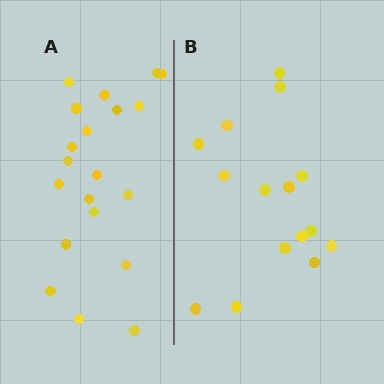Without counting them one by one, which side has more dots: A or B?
Region A (the left region) has more dots.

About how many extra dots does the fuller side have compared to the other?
Region A has about 5 more dots than region B.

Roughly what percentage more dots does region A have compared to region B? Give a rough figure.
About 35% more.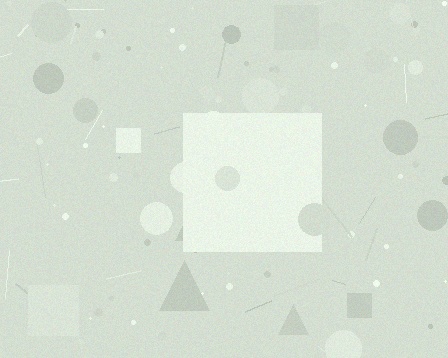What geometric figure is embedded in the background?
A square is embedded in the background.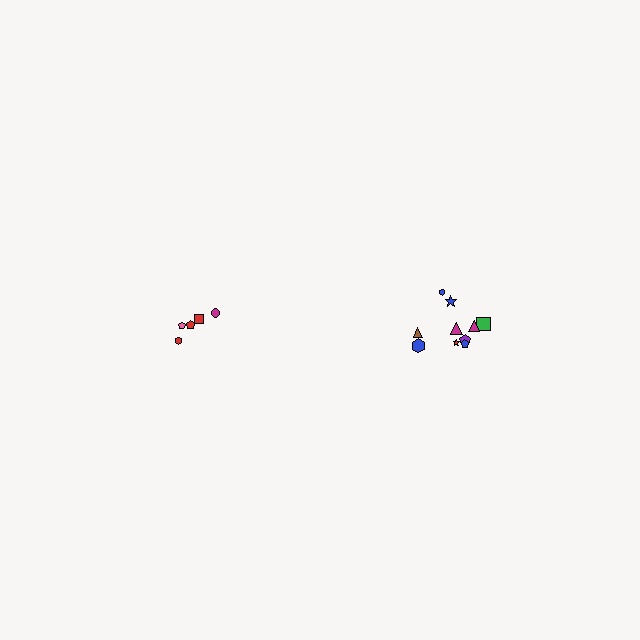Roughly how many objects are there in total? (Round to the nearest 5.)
Roughly 15 objects in total.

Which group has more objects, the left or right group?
The right group.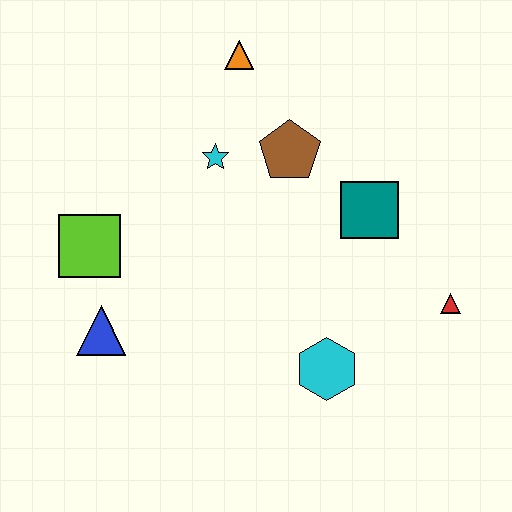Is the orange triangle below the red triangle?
No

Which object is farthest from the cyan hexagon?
The orange triangle is farthest from the cyan hexagon.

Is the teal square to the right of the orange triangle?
Yes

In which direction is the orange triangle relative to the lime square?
The orange triangle is above the lime square.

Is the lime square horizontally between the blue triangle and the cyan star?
No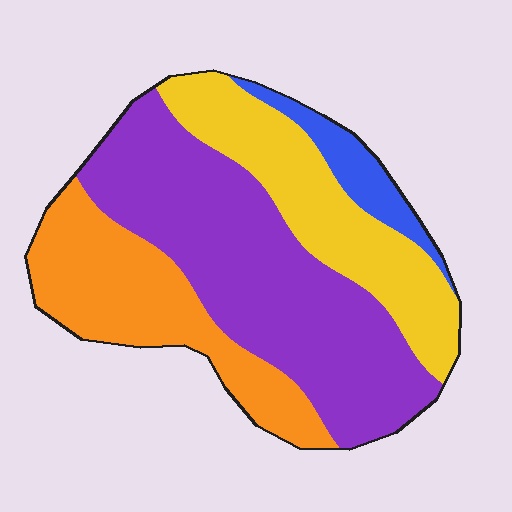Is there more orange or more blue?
Orange.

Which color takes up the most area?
Purple, at roughly 45%.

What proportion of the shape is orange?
Orange takes up about one quarter (1/4) of the shape.